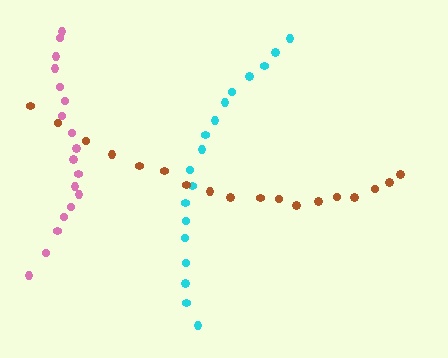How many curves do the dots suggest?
There are 3 distinct paths.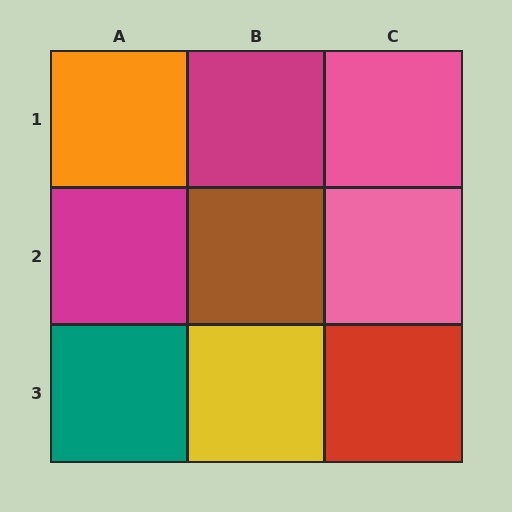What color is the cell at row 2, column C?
Pink.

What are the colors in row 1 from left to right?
Orange, magenta, pink.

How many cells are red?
1 cell is red.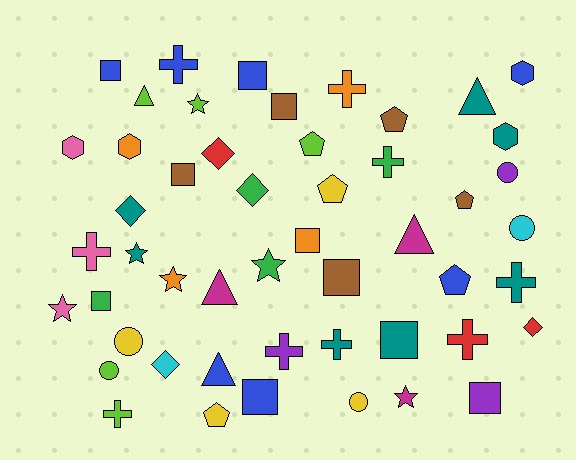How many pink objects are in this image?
There are 3 pink objects.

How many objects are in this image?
There are 50 objects.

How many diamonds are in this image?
There are 5 diamonds.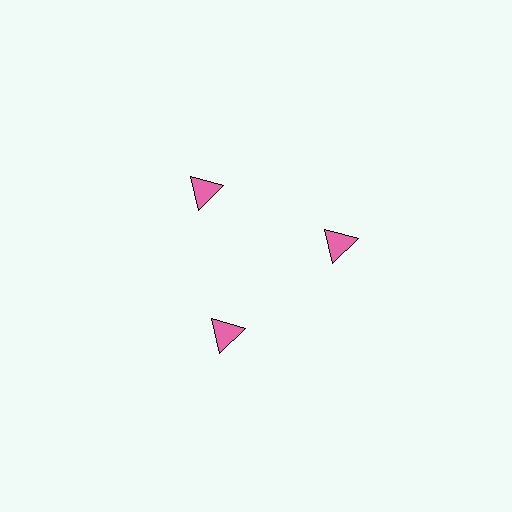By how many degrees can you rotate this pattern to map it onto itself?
The pattern maps onto itself every 120 degrees of rotation.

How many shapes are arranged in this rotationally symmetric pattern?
There are 3 shapes, arranged in 3 groups of 1.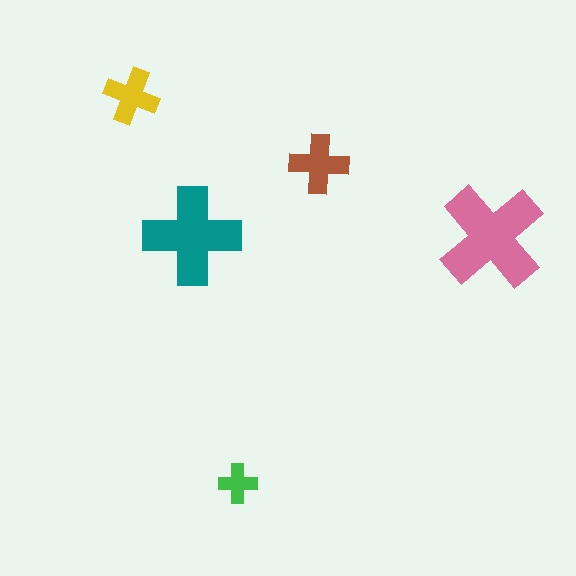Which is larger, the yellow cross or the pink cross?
The pink one.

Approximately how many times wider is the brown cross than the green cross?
About 1.5 times wider.